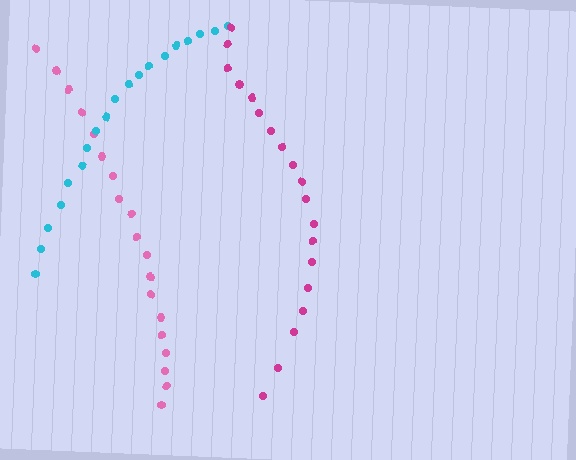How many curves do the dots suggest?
There are 3 distinct paths.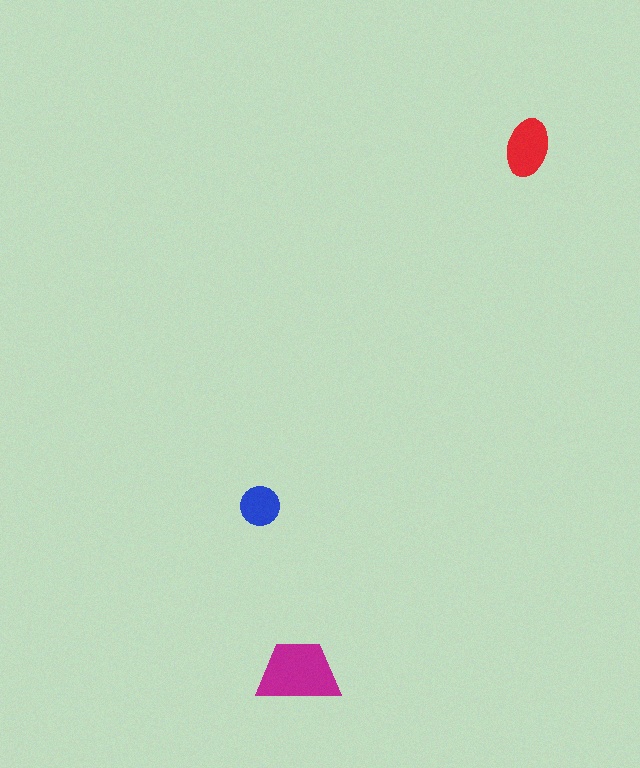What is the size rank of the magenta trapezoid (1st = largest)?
1st.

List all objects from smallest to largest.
The blue circle, the red ellipse, the magenta trapezoid.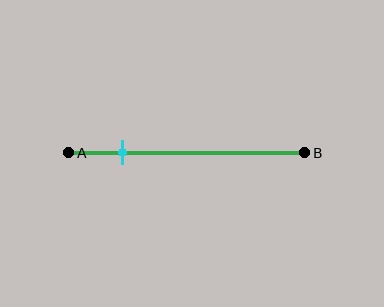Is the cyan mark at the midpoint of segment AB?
No, the mark is at about 25% from A, not at the 50% midpoint.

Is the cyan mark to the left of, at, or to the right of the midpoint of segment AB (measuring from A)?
The cyan mark is to the left of the midpoint of segment AB.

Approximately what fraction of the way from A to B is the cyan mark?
The cyan mark is approximately 25% of the way from A to B.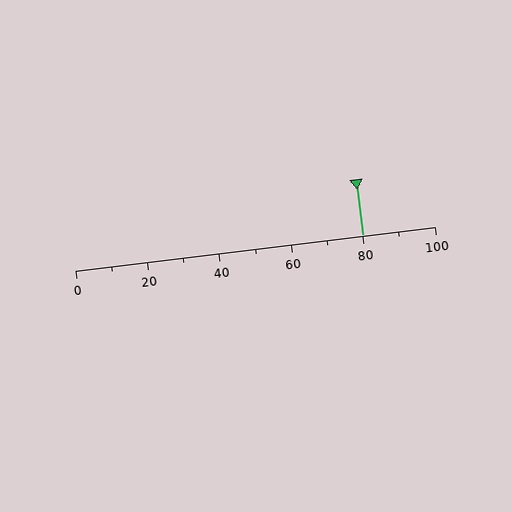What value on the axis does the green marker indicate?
The marker indicates approximately 80.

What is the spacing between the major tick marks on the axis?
The major ticks are spaced 20 apart.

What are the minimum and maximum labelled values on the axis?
The axis runs from 0 to 100.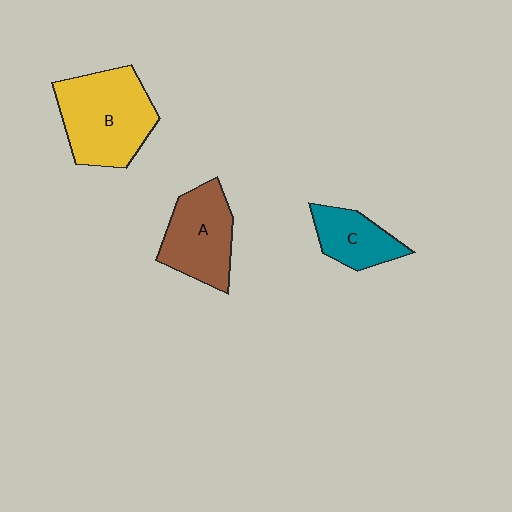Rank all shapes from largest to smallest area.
From largest to smallest: B (yellow), A (brown), C (teal).